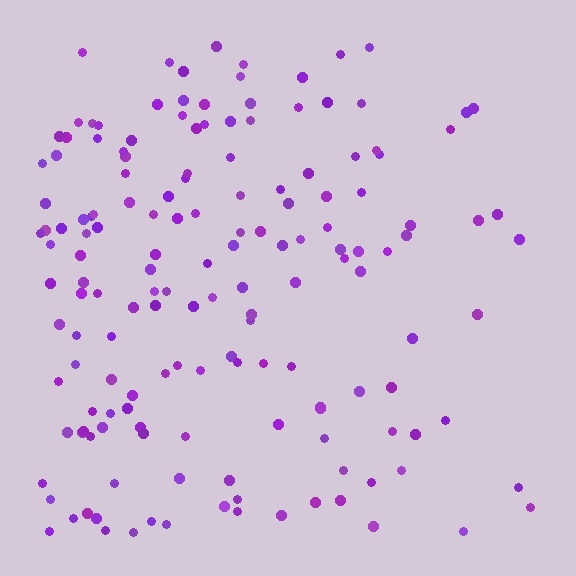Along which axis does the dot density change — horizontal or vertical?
Horizontal.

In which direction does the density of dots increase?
From right to left, with the left side densest.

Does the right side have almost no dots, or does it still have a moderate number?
Still a moderate number, just noticeably fewer than the left.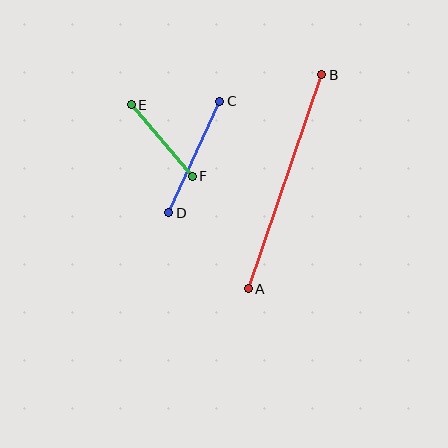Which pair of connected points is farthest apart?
Points A and B are farthest apart.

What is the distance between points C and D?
The distance is approximately 123 pixels.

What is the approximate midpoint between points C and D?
The midpoint is at approximately (194, 157) pixels.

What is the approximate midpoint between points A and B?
The midpoint is at approximately (285, 182) pixels.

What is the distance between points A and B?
The distance is approximately 226 pixels.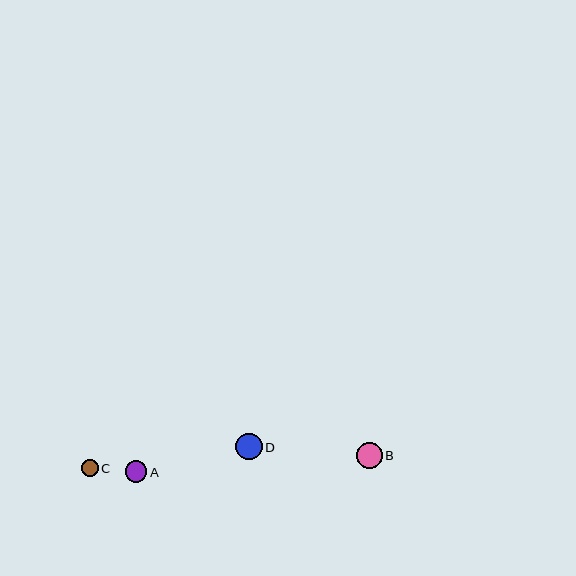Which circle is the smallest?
Circle C is the smallest with a size of approximately 17 pixels.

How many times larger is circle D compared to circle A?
Circle D is approximately 1.2 times the size of circle A.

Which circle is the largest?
Circle D is the largest with a size of approximately 27 pixels.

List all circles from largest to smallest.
From largest to smallest: D, B, A, C.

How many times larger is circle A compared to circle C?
Circle A is approximately 1.3 times the size of circle C.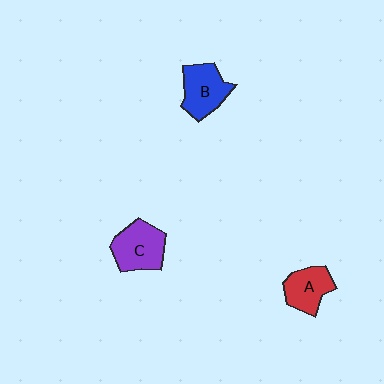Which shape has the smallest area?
Shape A (red).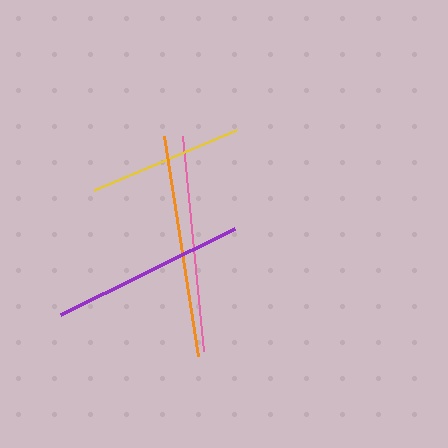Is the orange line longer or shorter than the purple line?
The orange line is longer than the purple line.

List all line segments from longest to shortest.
From longest to shortest: orange, pink, purple, yellow.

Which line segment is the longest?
The orange line is the longest at approximately 223 pixels.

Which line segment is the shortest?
The yellow line is the shortest at approximately 154 pixels.